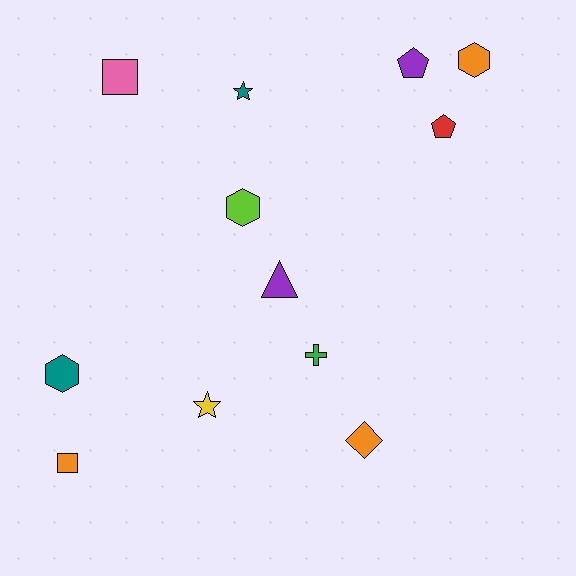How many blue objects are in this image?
There are no blue objects.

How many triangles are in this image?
There is 1 triangle.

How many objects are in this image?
There are 12 objects.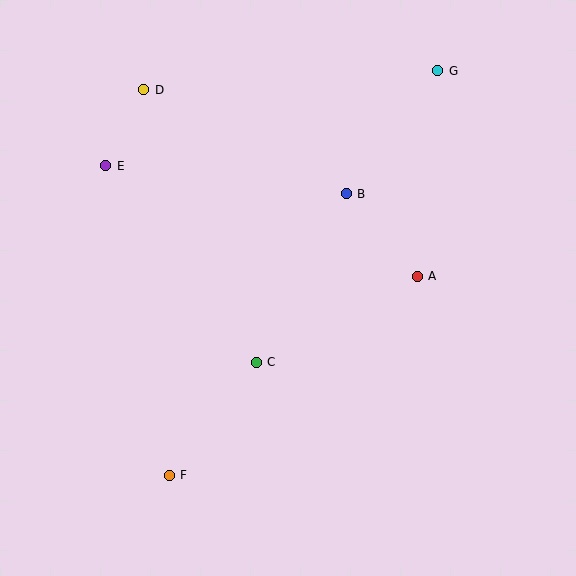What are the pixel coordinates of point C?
Point C is at (256, 362).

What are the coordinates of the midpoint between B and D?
The midpoint between B and D is at (245, 142).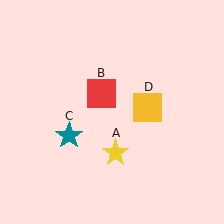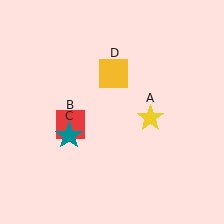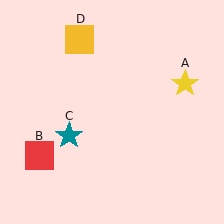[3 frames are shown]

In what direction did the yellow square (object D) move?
The yellow square (object D) moved up and to the left.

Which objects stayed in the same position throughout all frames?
Teal star (object C) remained stationary.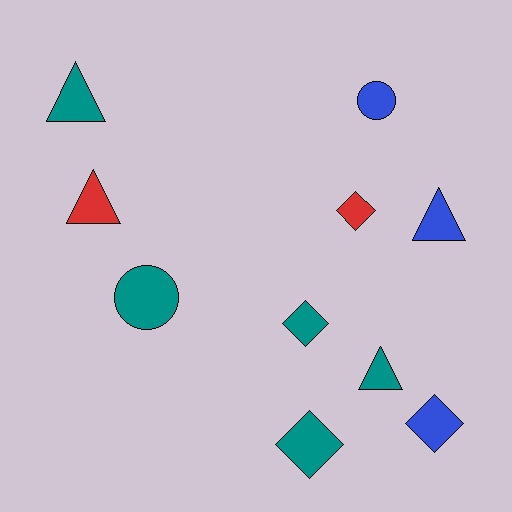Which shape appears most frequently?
Triangle, with 4 objects.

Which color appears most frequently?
Teal, with 5 objects.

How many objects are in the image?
There are 10 objects.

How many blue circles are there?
There is 1 blue circle.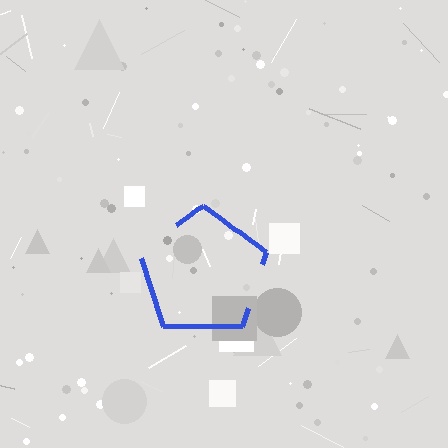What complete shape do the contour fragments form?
The contour fragments form a pentagon.